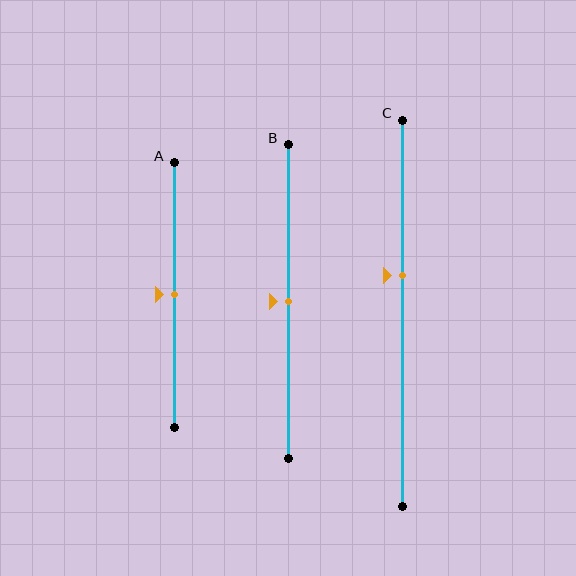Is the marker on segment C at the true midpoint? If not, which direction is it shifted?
No, the marker on segment C is shifted upward by about 10% of the segment length.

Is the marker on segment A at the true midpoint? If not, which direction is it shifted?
Yes, the marker on segment A is at the true midpoint.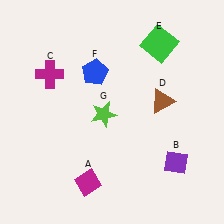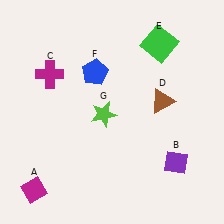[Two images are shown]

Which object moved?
The magenta diamond (A) moved left.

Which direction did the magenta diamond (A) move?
The magenta diamond (A) moved left.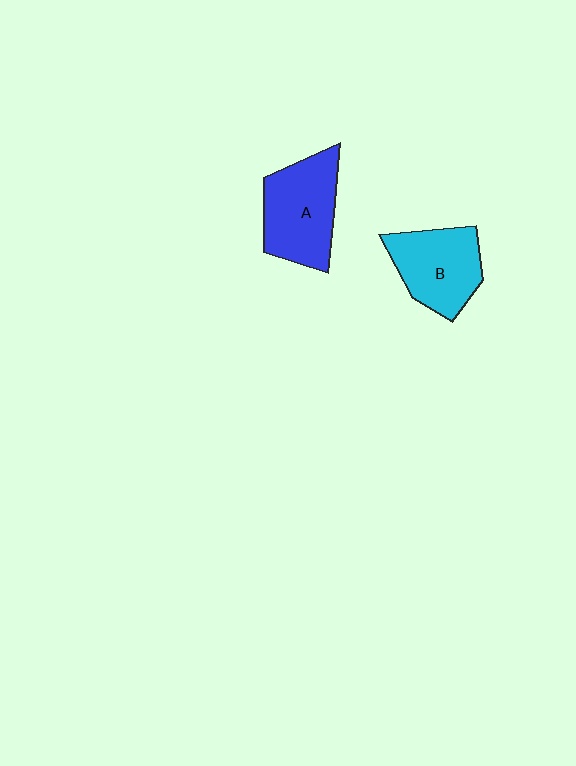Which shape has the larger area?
Shape A (blue).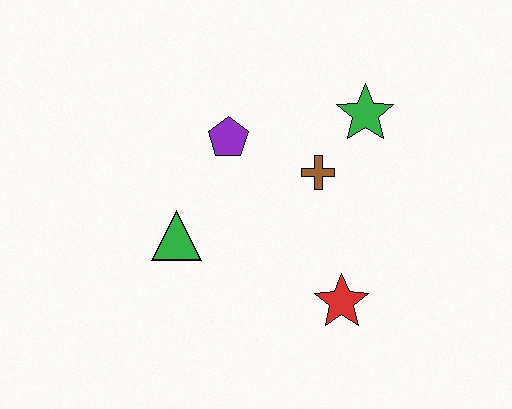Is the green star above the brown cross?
Yes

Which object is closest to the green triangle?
The purple pentagon is closest to the green triangle.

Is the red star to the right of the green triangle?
Yes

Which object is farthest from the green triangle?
The green star is farthest from the green triangle.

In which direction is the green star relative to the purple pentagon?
The green star is to the right of the purple pentagon.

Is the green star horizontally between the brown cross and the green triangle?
No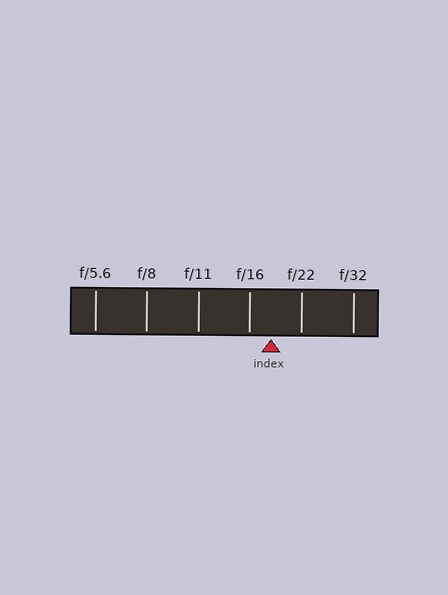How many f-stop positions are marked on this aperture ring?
There are 6 f-stop positions marked.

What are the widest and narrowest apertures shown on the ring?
The widest aperture shown is f/5.6 and the narrowest is f/32.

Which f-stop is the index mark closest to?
The index mark is closest to f/16.